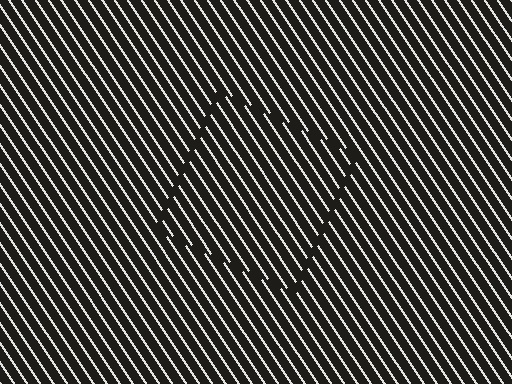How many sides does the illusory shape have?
4 sides — the line-ends trace a square.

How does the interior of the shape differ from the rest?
The interior of the shape contains the same grating, shifted by half a period — the contour is defined by the phase discontinuity where line-ends from the inner and outer gratings abut.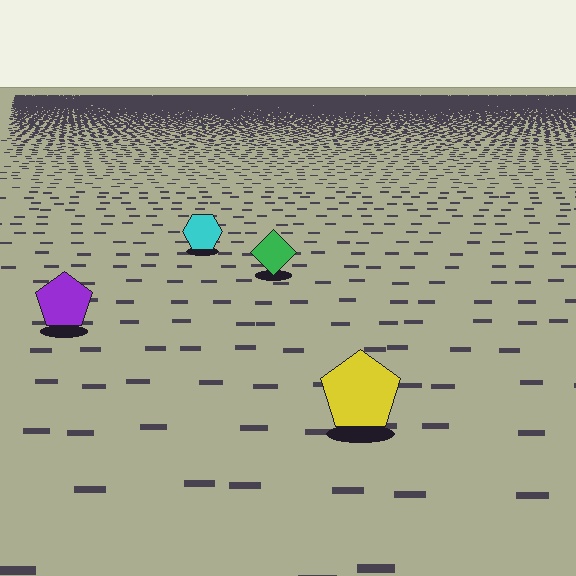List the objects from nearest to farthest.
From nearest to farthest: the yellow pentagon, the purple pentagon, the green diamond, the cyan hexagon.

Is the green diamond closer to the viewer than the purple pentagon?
No. The purple pentagon is closer — you can tell from the texture gradient: the ground texture is coarser near it.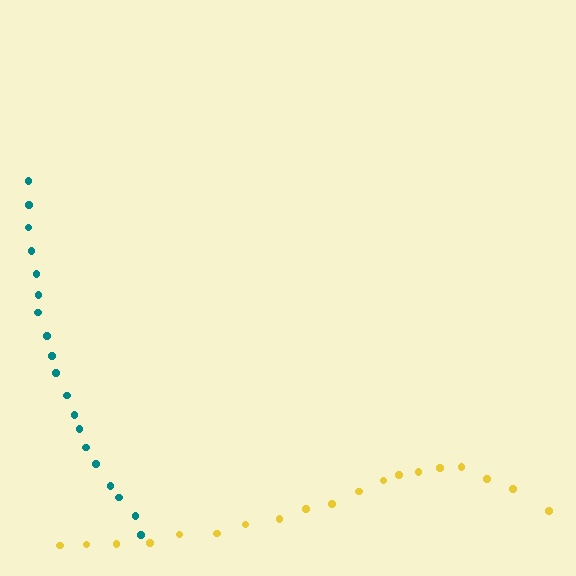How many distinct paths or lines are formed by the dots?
There are 2 distinct paths.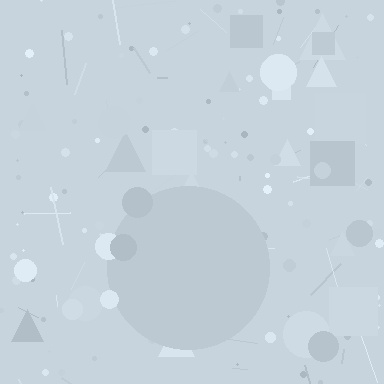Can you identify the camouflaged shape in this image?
The camouflaged shape is a circle.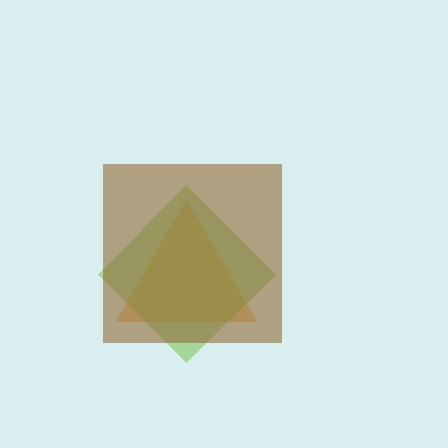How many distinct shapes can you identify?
There are 3 distinct shapes: an orange triangle, a lime diamond, a brown square.